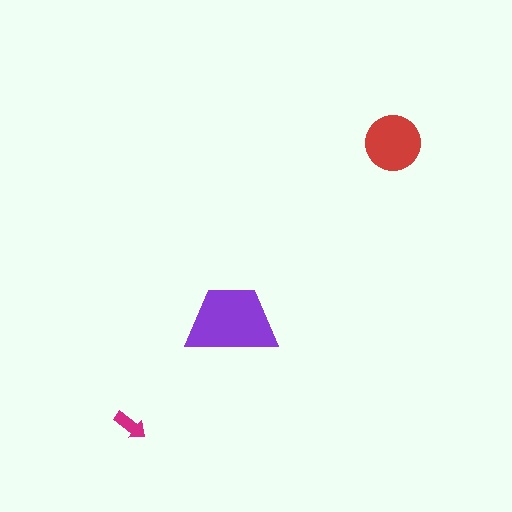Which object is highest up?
The red circle is topmost.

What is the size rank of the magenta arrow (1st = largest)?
3rd.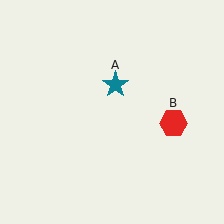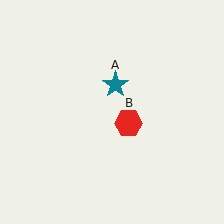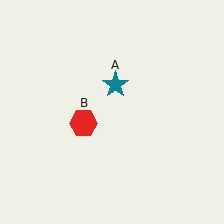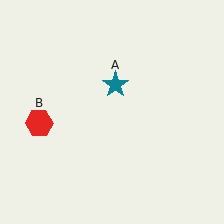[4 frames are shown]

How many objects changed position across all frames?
1 object changed position: red hexagon (object B).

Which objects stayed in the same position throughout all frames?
Teal star (object A) remained stationary.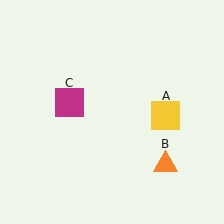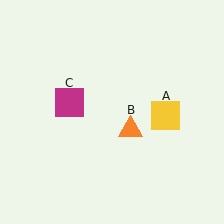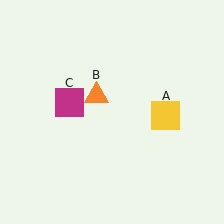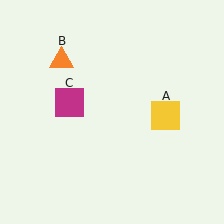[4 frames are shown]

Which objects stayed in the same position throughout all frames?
Yellow square (object A) and magenta square (object C) remained stationary.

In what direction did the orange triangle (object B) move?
The orange triangle (object B) moved up and to the left.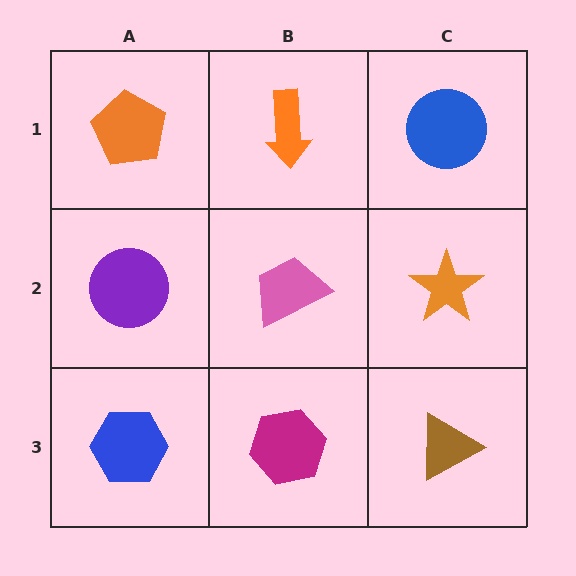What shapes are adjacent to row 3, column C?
An orange star (row 2, column C), a magenta hexagon (row 3, column B).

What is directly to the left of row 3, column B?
A blue hexagon.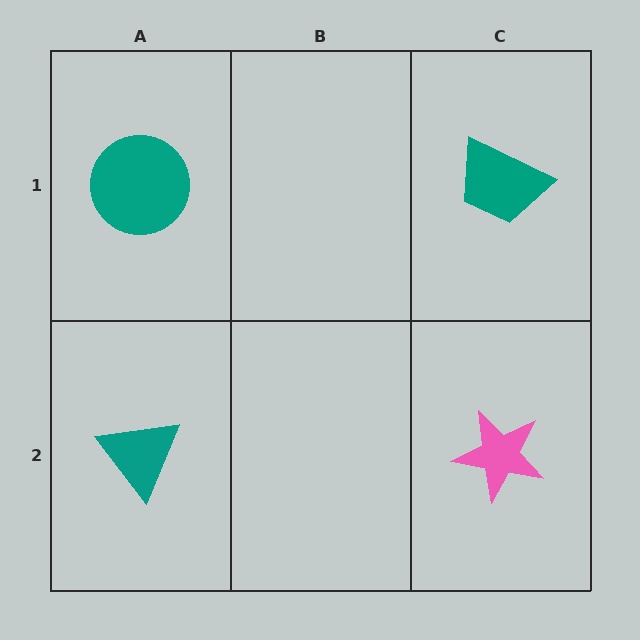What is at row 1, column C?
A teal trapezoid.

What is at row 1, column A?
A teal circle.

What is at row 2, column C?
A pink star.